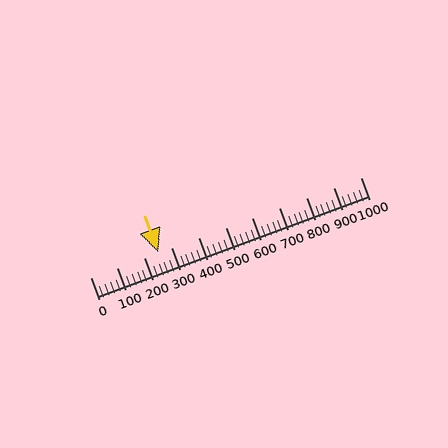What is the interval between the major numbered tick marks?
The major tick marks are spaced 100 units apart.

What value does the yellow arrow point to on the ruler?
The yellow arrow points to approximately 252.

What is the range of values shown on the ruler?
The ruler shows values from 0 to 1000.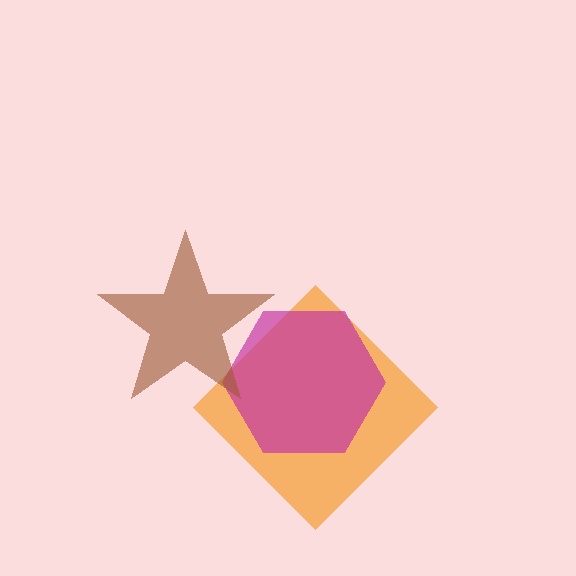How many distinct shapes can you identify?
There are 3 distinct shapes: an orange diamond, a magenta hexagon, a brown star.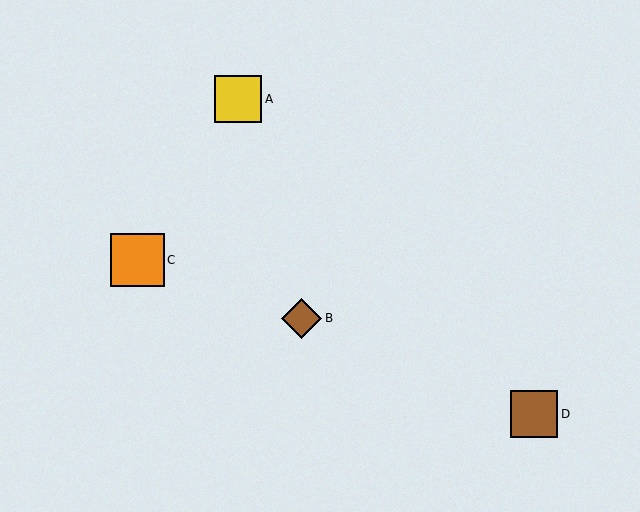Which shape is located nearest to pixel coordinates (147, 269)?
The orange square (labeled C) at (137, 260) is nearest to that location.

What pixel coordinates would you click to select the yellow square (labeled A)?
Click at (238, 99) to select the yellow square A.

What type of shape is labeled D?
Shape D is a brown square.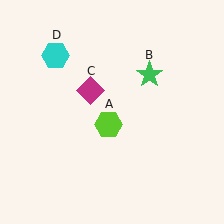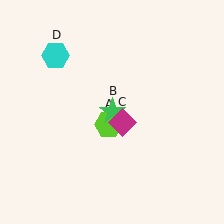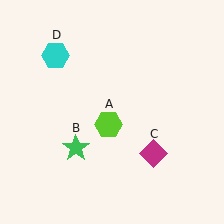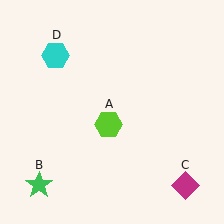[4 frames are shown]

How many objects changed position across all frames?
2 objects changed position: green star (object B), magenta diamond (object C).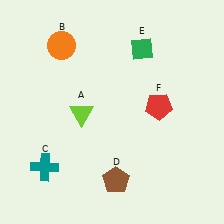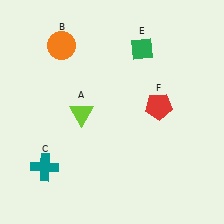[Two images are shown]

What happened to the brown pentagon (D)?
The brown pentagon (D) was removed in Image 2. It was in the bottom-right area of Image 1.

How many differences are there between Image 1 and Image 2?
There is 1 difference between the two images.